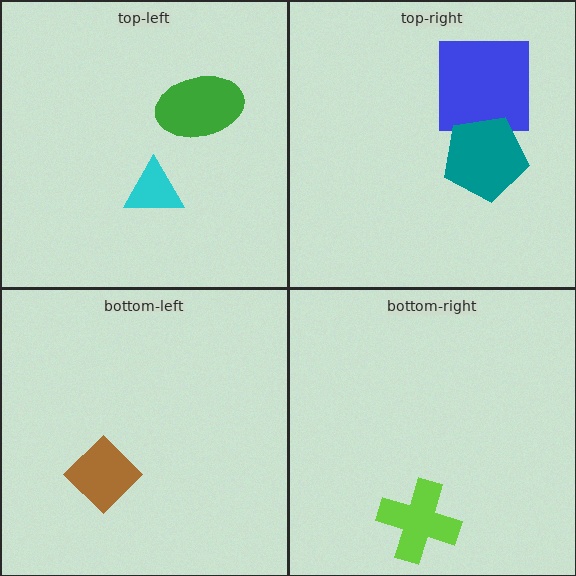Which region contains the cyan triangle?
The top-left region.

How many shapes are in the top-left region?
2.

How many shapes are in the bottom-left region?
1.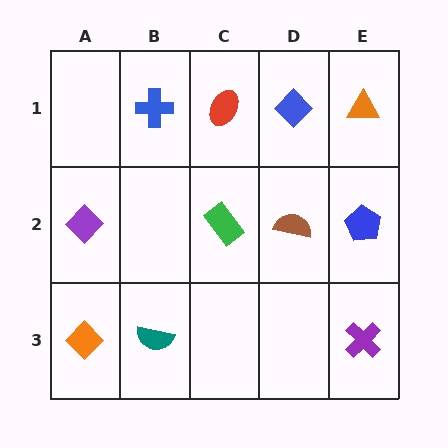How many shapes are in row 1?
4 shapes.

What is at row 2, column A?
A purple diamond.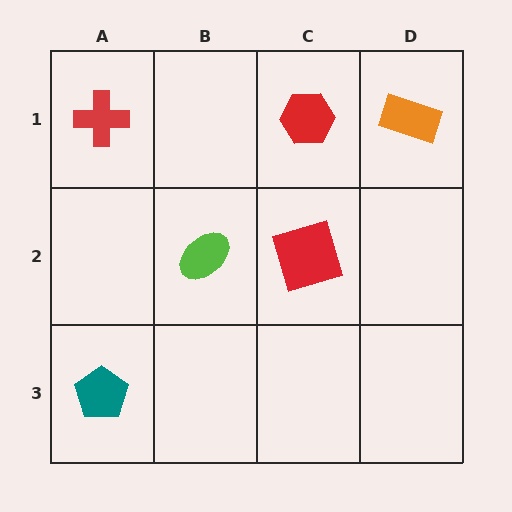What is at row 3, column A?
A teal pentagon.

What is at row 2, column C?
A red square.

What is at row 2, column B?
A lime ellipse.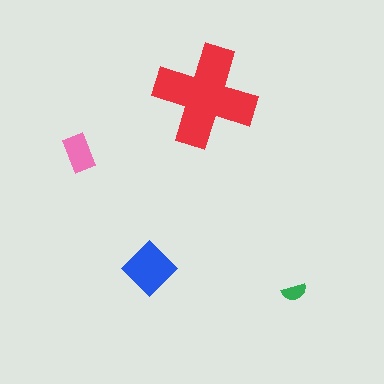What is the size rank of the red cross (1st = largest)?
1st.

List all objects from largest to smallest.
The red cross, the blue diamond, the pink rectangle, the green semicircle.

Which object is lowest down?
The green semicircle is bottommost.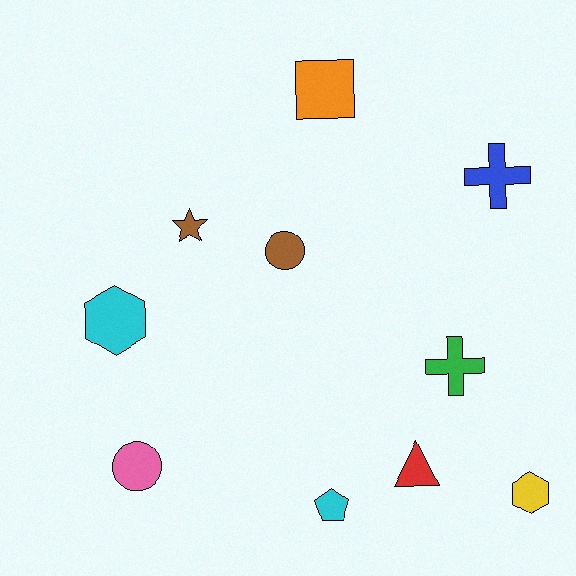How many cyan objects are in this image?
There are 2 cyan objects.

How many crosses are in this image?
There are 2 crosses.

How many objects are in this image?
There are 10 objects.